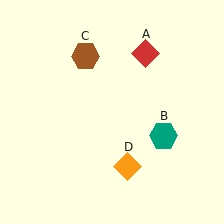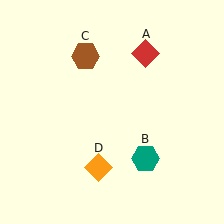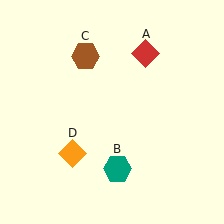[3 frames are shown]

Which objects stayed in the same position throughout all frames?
Red diamond (object A) and brown hexagon (object C) remained stationary.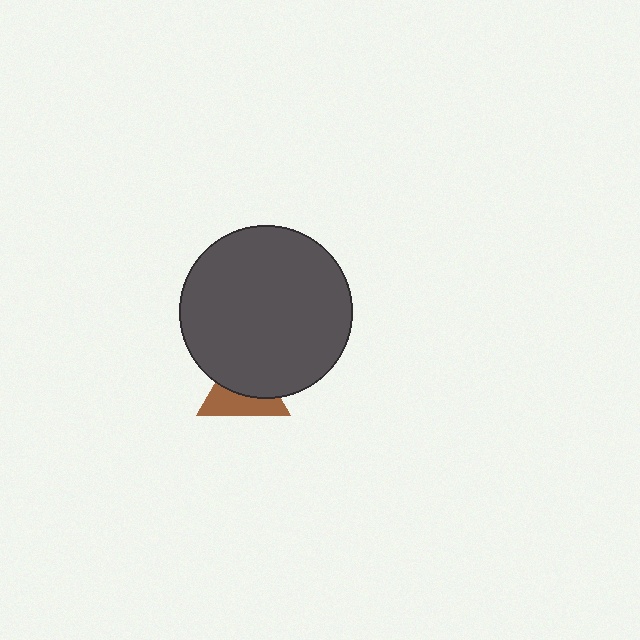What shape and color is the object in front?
The object in front is a dark gray circle.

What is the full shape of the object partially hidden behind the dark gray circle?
The partially hidden object is a brown triangle.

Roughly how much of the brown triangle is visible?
About half of it is visible (roughly 45%).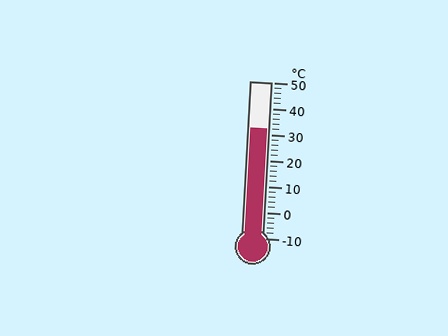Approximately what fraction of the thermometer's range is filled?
The thermometer is filled to approximately 70% of its range.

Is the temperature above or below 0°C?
The temperature is above 0°C.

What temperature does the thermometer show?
The thermometer shows approximately 32°C.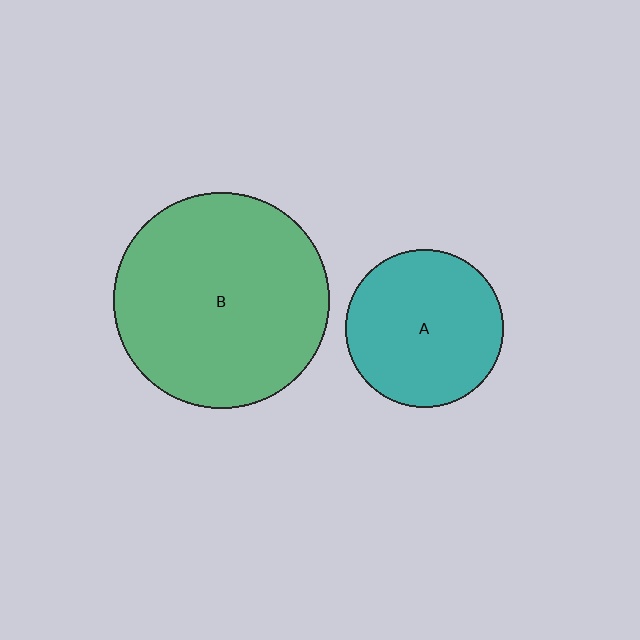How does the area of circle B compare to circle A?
Approximately 1.9 times.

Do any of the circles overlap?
No, none of the circles overlap.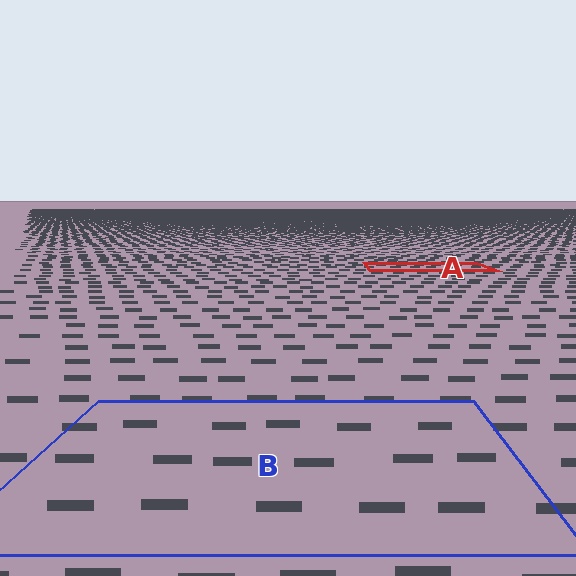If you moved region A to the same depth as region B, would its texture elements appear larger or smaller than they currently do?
They would appear larger. At a closer depth, the same texture elements are projected at a bigger on-screen size.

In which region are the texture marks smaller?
The texture marks are smaller in region A, because it is farther away.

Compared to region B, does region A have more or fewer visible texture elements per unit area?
Region A has more texture elements per unit area — they are packed more densely because it is farther away.